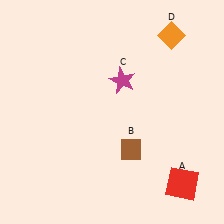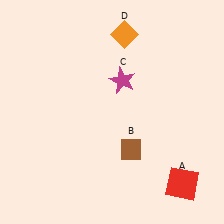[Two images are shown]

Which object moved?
The orange diamond (D) moved left.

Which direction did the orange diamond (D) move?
The orange diamond (D) moved left.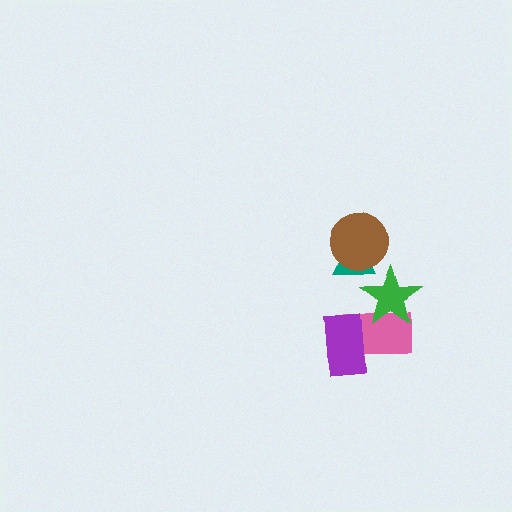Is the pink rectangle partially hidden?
Yes, it is partially covered by another shape.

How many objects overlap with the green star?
2 objects overlap with the green star.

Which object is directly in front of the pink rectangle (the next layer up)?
The green star is directly in front of the pink rectangle.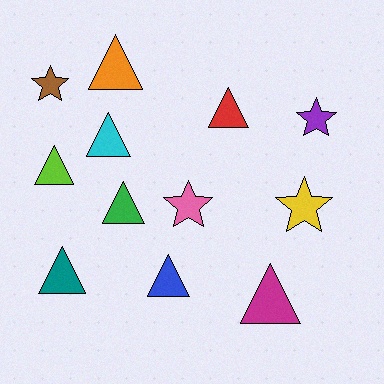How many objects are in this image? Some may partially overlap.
There are 12 objects.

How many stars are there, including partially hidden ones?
There are 4 stars.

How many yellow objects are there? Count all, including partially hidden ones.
There is 1 yellow object.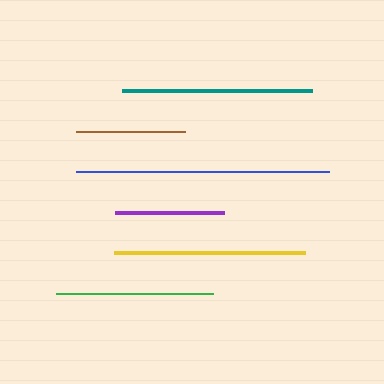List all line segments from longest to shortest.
From longest to shortest: blue, yellow, teal, green, purple, brown.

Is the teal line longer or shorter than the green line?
The teal line is longer than the green line.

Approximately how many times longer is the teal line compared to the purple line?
The teal line is approximately 1.7 times the length of the purple line.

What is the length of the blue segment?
The blue segment is approximately 253 pixels long.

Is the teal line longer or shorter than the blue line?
The blue line is longer than the teal line.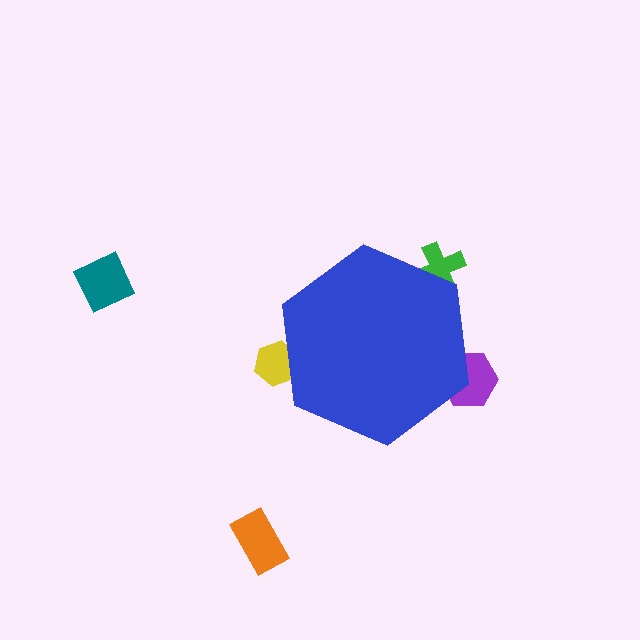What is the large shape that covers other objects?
A blue hexagon.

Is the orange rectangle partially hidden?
No, the orange rectangle is fully visible.